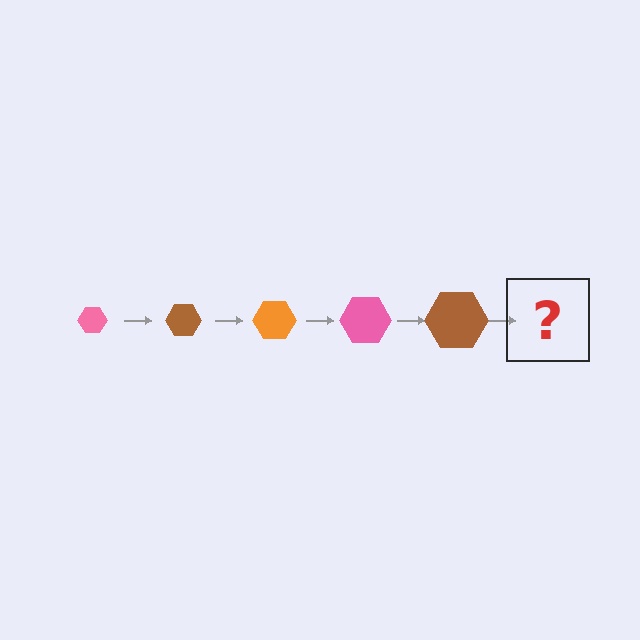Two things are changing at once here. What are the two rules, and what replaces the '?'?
The two rules are that the hexagon grows larger each step and the color cycles through pink, brown, and orange. The '?' should be an orange hexagon, larger than the previous one.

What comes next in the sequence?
The next element should be an orange hexagon, larger than the previous one.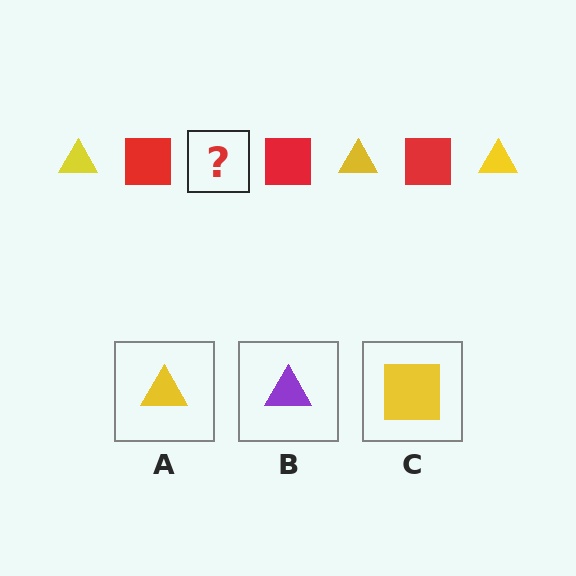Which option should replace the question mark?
Option A.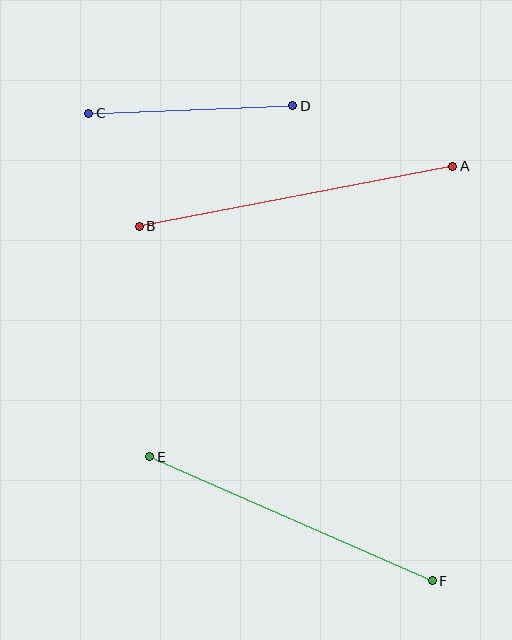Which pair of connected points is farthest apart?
Points A and B are farthest apart.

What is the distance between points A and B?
The distance is approximately 319 pixels.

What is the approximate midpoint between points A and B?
The midpoint is at approximately (296, 196) pixels.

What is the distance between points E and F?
The distance is approximately 309 pixels.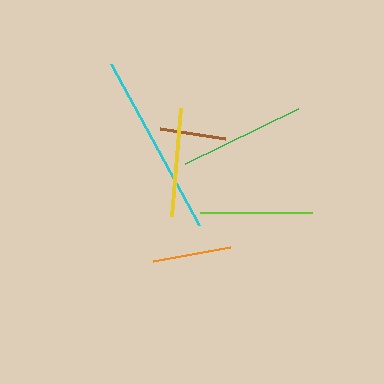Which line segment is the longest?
The cyan line is the longest at approximately 183 pixels.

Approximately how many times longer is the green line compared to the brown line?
The green line is approximately 1.9 times the length of the brown line.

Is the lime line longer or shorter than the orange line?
The lime line is longer than the orange line.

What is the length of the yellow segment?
The yellow segment is approximately 108 pixels long.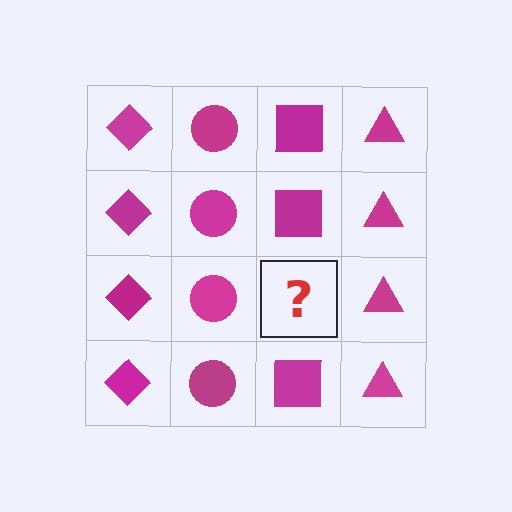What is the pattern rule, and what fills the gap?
The rule is that each column has a consistent shape. The gap should be filled with a magenta square.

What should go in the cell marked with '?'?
The missing cell should contain a magenta square.